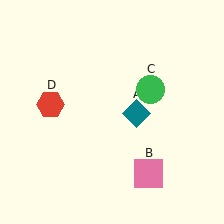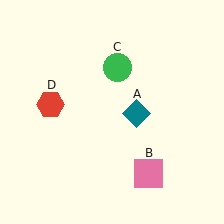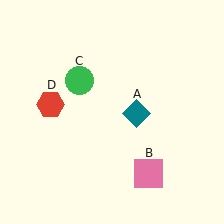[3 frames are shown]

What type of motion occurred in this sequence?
The green circle (object C) rotated counterclockwise around the center of the scene.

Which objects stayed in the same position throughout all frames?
Teal diamond (object A) and pink square (object B) and red hexagon (object D) remained stationary.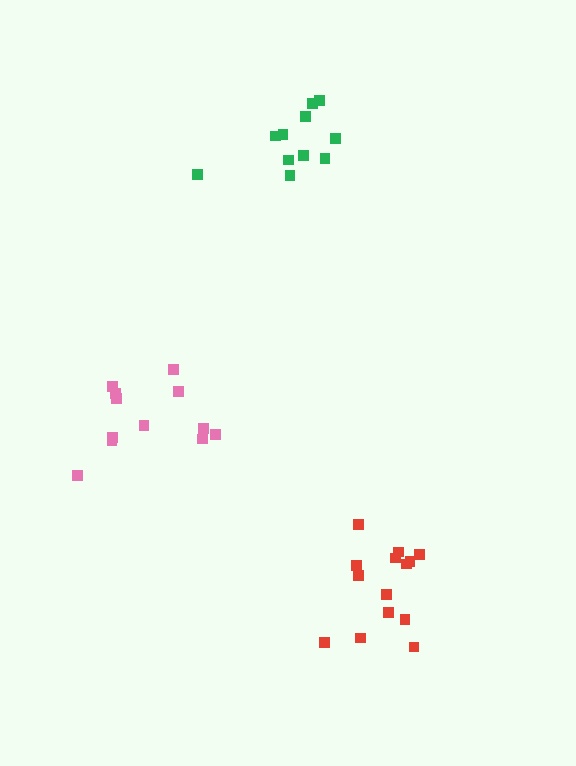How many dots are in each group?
Group 1: 12 dots, Group 2: 11 dots, Group 3: 14 dots (37 total).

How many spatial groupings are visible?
There are 3 spatial groupings.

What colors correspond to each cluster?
The clusters are colored: pink, green, red.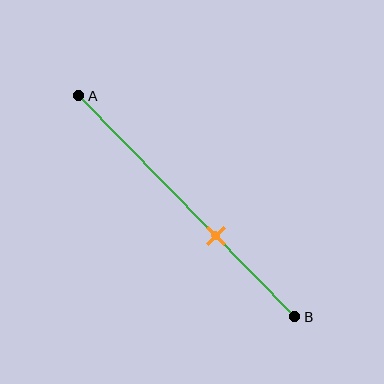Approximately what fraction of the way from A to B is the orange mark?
The orange mark is approximately 65% of the way from A to B.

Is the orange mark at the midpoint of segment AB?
No, the mark is at about 65% from A, not at the 50% midpoint.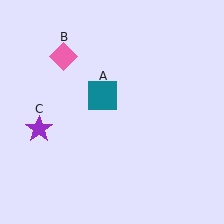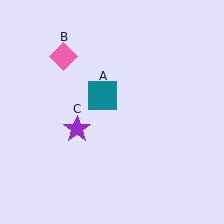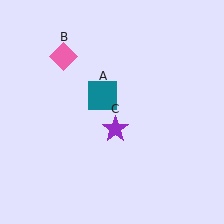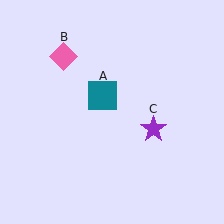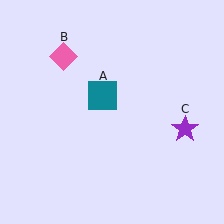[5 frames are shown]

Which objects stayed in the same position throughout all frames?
Teal square (object A) and pink diamond (object B) remained stationary.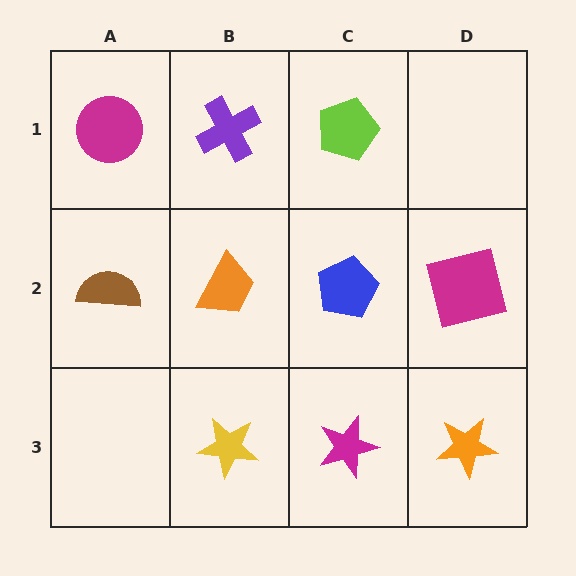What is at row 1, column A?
A magenta circle.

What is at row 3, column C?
A magenta star.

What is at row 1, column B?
A purple cross.